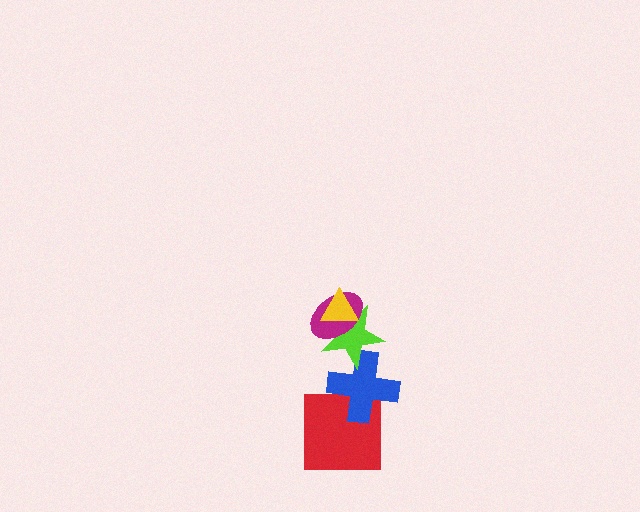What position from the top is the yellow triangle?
The yellow triangle is 1st from the top.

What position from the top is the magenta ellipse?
The magenta ellipse is 2nd from the top.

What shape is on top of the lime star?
The magenta ellipse is on top of the lime star.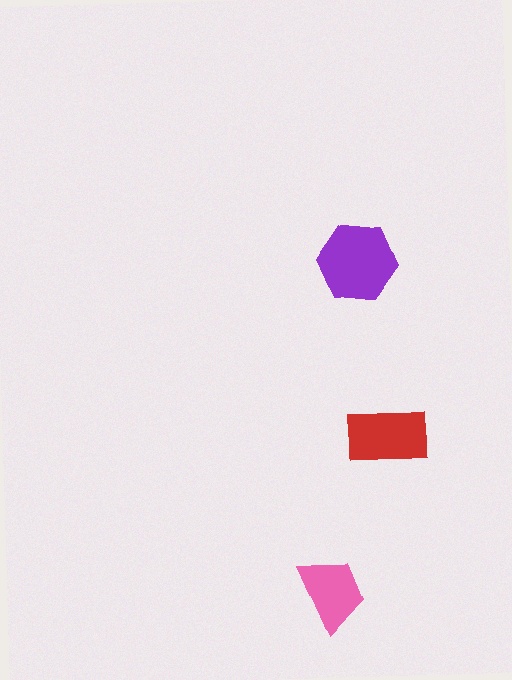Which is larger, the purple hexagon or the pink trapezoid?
The purple hexagon.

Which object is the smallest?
The pink trapezoid.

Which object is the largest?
The purple hexagon.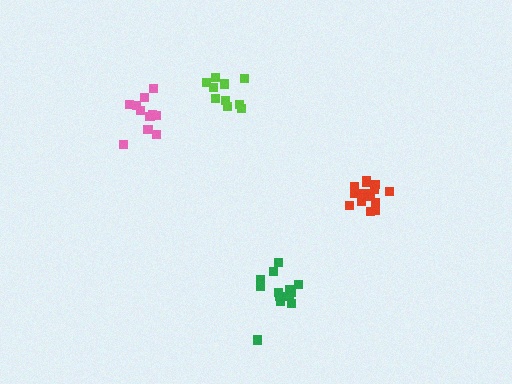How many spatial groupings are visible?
There are 4 spatial groupings.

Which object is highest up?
The lime cluster is topmost.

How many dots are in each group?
Group 1: 15 dots, Group 2: 11 dots, Group 3: 10 dots, Group 4: 13 dots (49 total).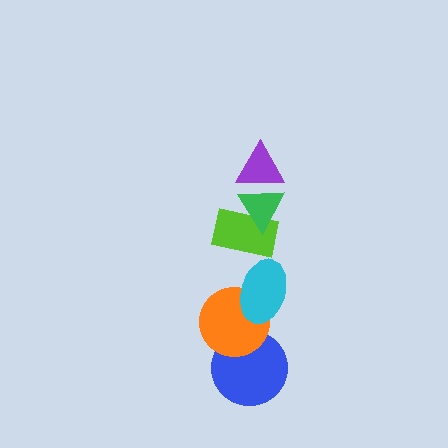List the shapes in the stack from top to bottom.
From top to bottom: the purple triangle, the green triangle, the lime rectangle, the cyan ellipse, the orange circle, the blue circle.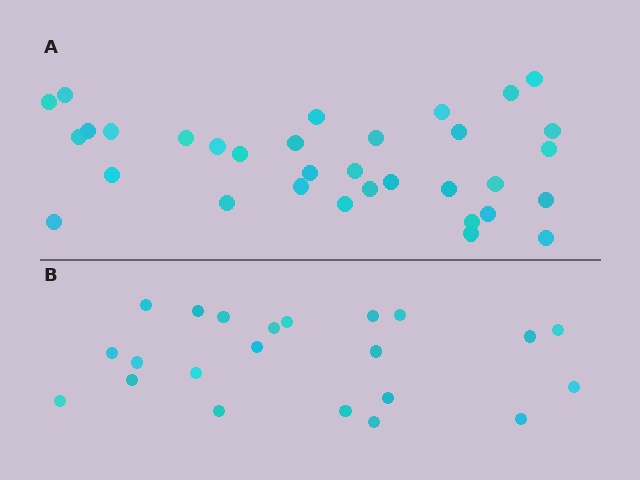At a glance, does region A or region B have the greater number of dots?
Region A (the top region) has more dots.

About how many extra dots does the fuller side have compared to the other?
Region A has roughly 12 or so more dots than region B.